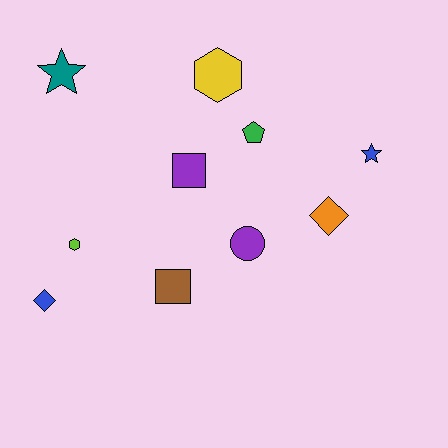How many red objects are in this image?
There are no red objects.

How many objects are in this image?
There are 10 objects.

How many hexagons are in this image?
There are 2 hexagons.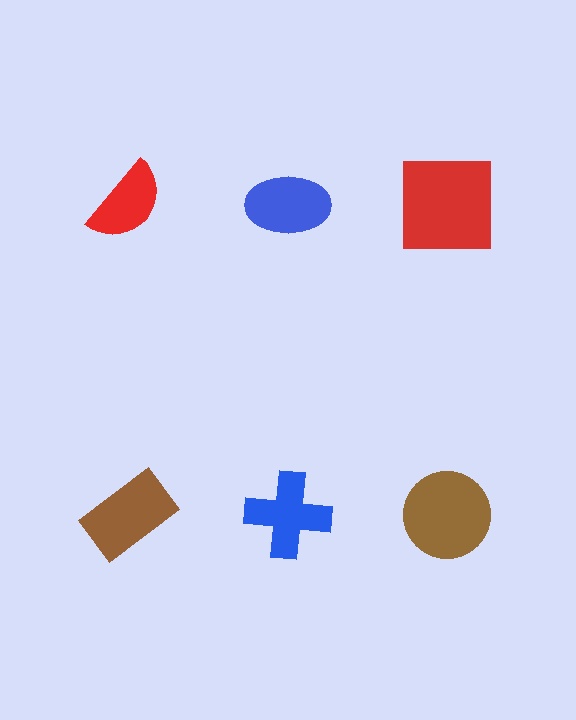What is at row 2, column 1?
A brown rectangle.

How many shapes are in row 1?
3 shapes.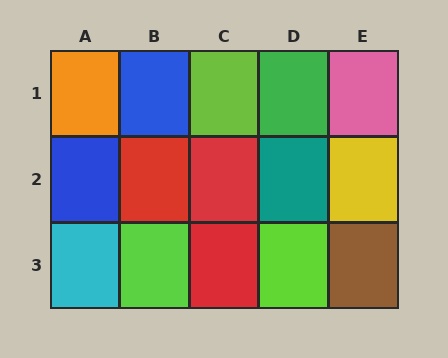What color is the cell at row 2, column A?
Blue.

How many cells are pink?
1 cell is pink.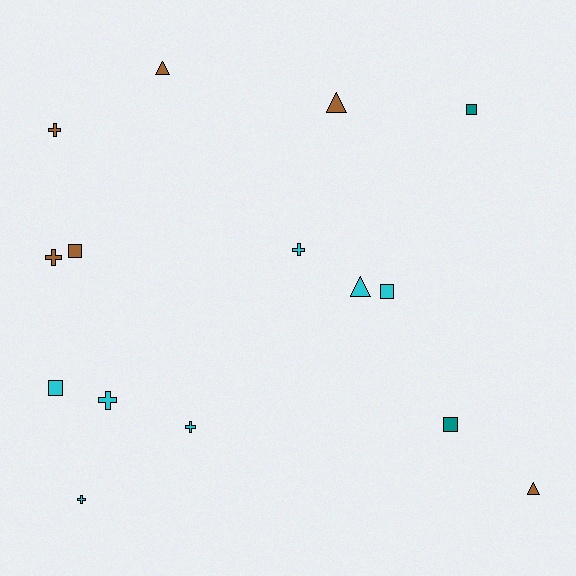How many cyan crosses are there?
There are 4 cyan crosses.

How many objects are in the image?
There are 15 objects.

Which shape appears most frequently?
Cross, with 6 objects.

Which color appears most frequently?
Cyan, with 7 objects.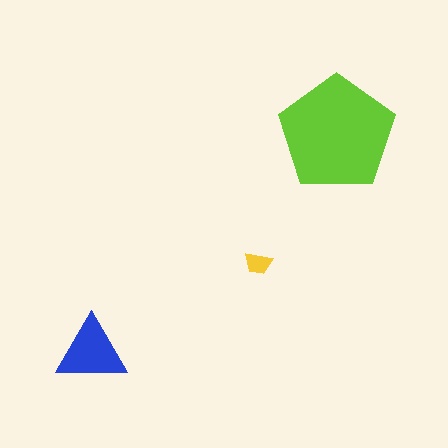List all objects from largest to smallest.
The lime pentagon, the blue triangle, the yellow trapezoid.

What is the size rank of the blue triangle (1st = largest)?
2nd.